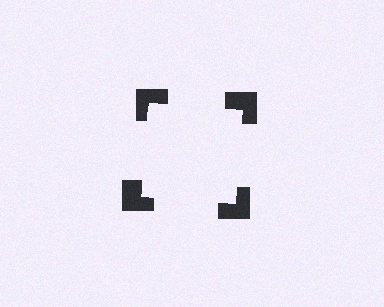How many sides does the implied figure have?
4 sides.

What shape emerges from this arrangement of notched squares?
An illusory square — its edges are inferred from the aligned wedge cuts in the notched squares, not physically drawn.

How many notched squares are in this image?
There are 4 — one at each vertex of the illusory square.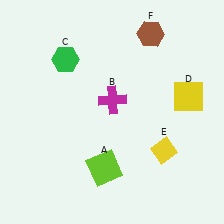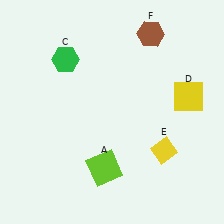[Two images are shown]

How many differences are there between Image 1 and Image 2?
There is 1 difference between the two images.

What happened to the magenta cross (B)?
The magenta cross (B) was removed in Image 2. It was in the top-right area of Image 1.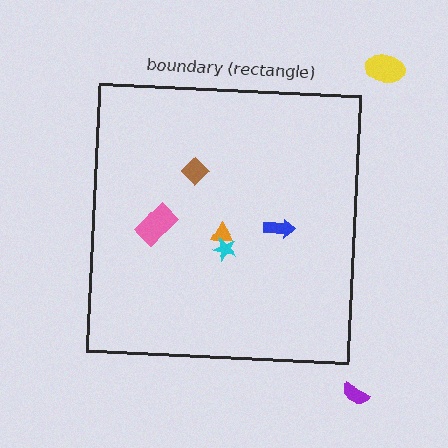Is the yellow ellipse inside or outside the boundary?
Outside.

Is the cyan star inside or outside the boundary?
Inside.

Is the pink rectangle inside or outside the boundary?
Inside.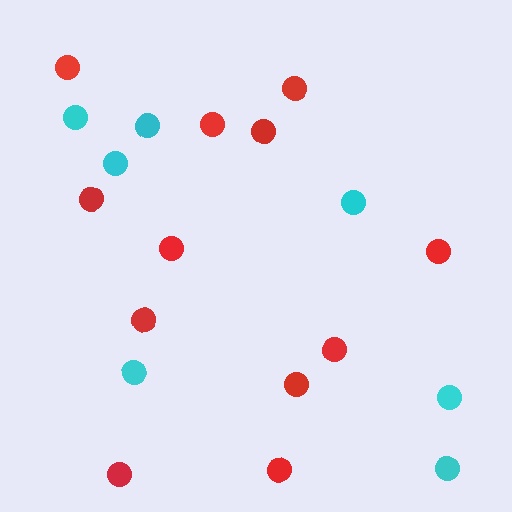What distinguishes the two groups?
There are 2 groups: one group of cyan circles (7) and one group of red circles (12).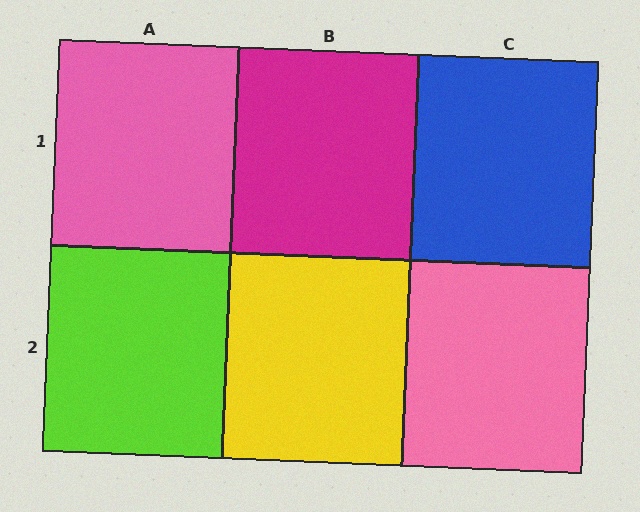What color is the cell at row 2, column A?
Lime.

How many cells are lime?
1 cell is lime.